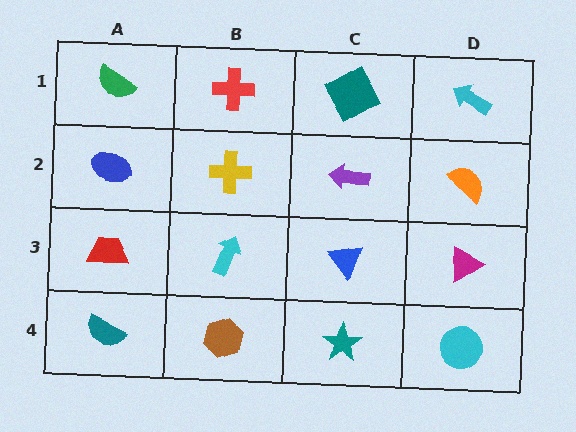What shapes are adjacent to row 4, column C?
A blue triangle (row 3, column C), a brown hexagon (row 4, column B), a cyan circle (row 4, column D).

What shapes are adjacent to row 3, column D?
An orange semicircle (row 2, column D), a cyan circle (row 4, column D), a blue triangle (row 3, column C).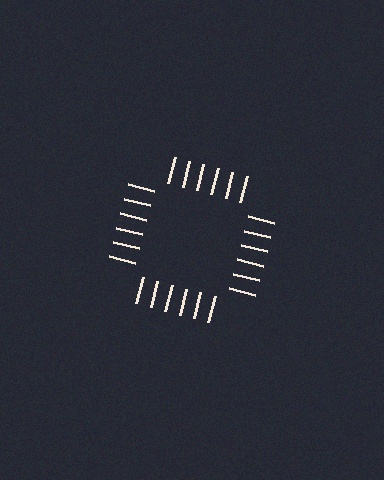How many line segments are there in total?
24 — 6 along each of the 4 edges.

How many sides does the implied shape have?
4 sides — the line-ends trace a square.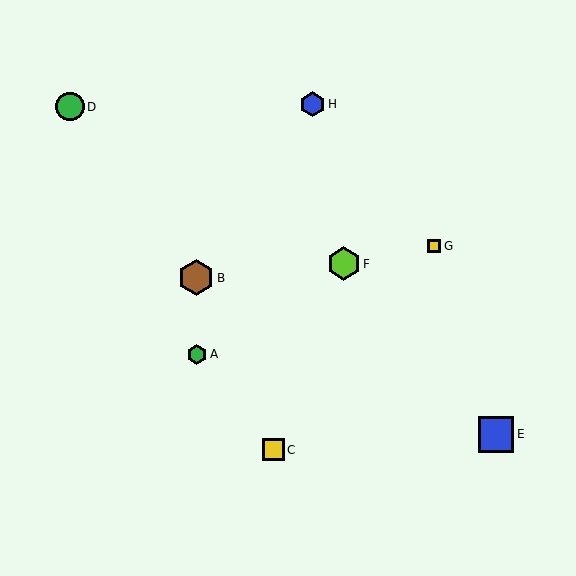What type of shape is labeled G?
Shape G is a yellow square.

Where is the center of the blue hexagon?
The center of the blue hexagon is at (312, 104).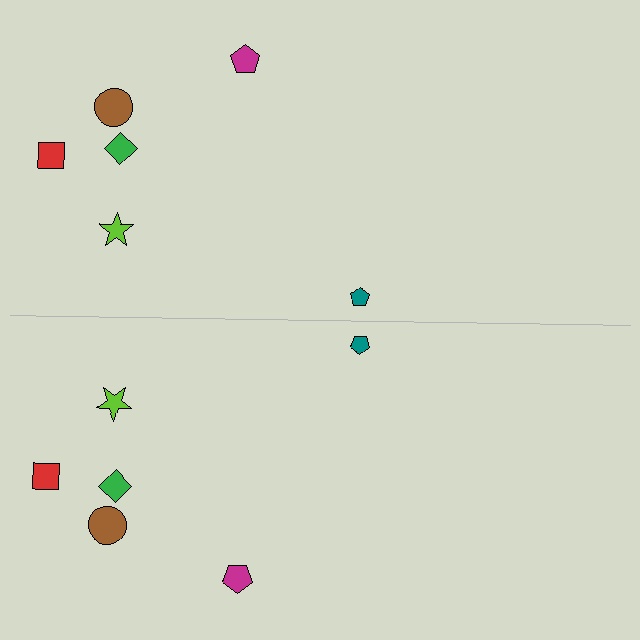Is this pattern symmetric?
Yes, this pattern has bilateral (reflection) symmetry.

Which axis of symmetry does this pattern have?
The pattern has a horizontal axis of symmetry running through the center of the image.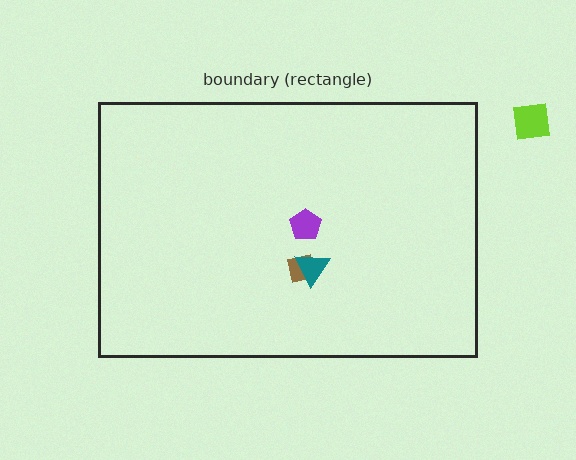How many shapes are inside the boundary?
3 inside, 1 outside.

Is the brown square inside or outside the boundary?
Inside.